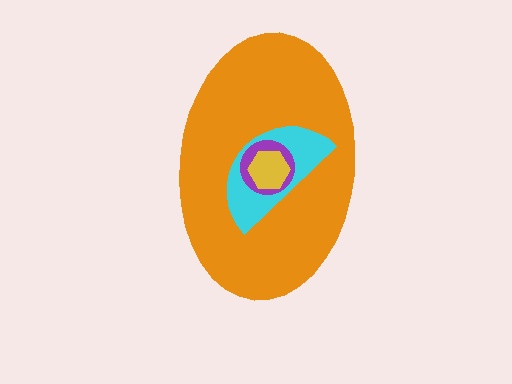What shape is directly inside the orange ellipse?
The cyan semicircle.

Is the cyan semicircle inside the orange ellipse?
Yes.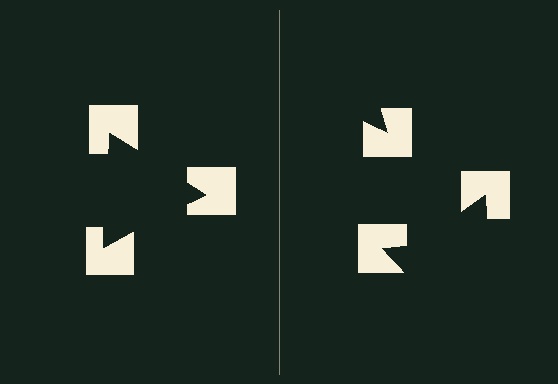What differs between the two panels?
The notched squares are positioned identically on both sides; only the wedge orientations differ. On the left they align to a triangle; on the right they are misaligned.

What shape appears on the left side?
An illusory triangle.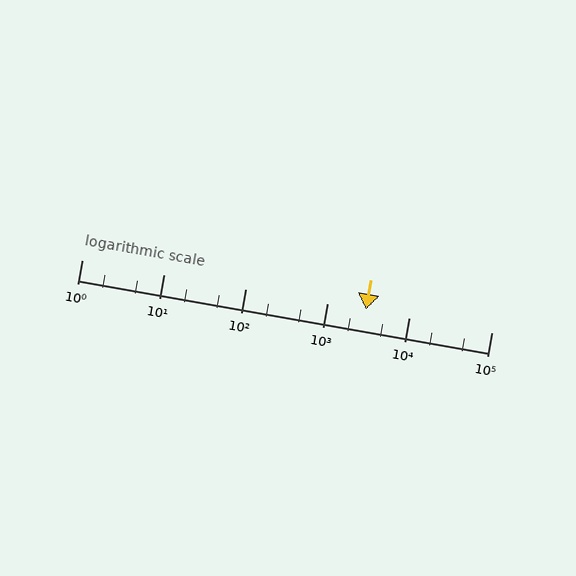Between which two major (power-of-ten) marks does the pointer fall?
The pointer is between 1000 and 10000.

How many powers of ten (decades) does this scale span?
The scale spans 5 decades, from 1 to 100000.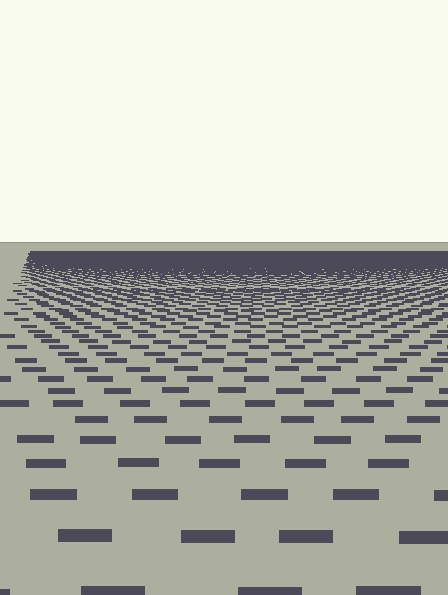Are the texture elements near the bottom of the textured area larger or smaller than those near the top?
Larger. Near the bottom, elements are closer to the viewer and appear at a bigger on-screen size.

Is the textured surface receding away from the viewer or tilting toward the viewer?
The surface is receding away from the viewer. Texture elements get smaller and denser toward the top.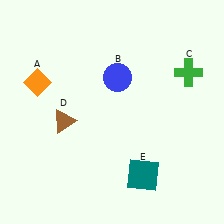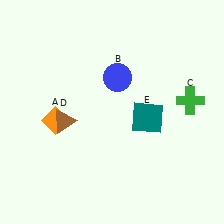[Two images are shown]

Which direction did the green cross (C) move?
The green cross (C) moved down.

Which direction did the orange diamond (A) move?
The orange diamond (A) moved down.